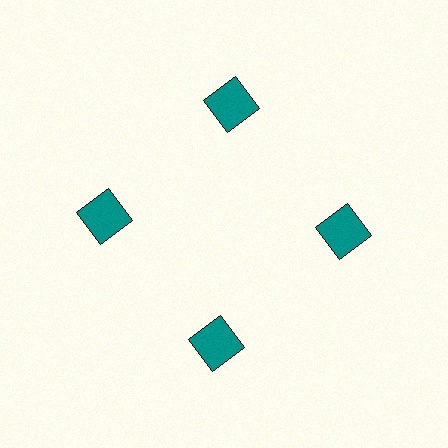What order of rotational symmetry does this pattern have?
This pattern has 4-fold rotational symmetry.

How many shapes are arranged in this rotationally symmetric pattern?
There are 4 shapes, arranged in 4 groups of 1.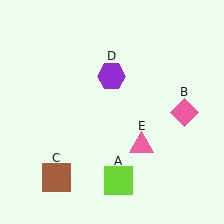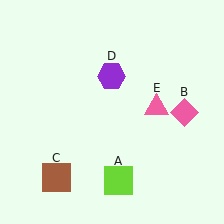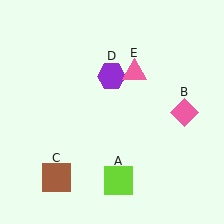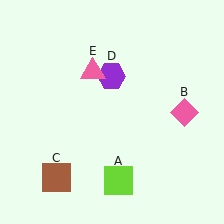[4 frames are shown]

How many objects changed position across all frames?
1 object changed position: pink triangle (object E).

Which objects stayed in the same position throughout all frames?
Lime square (object A) and pink diamond (object B) and brown square (object C) and purple hexagon (object D) remained stationary.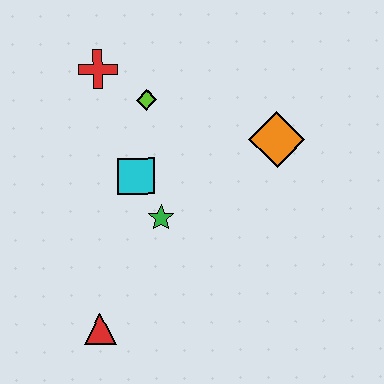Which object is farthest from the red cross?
The red triangle is farthest from the red cross.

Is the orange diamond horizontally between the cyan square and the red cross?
No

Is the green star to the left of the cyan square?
No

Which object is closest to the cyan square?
The green star is closest to the cyan square.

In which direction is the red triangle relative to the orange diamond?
The red triangle is below the orange diamond.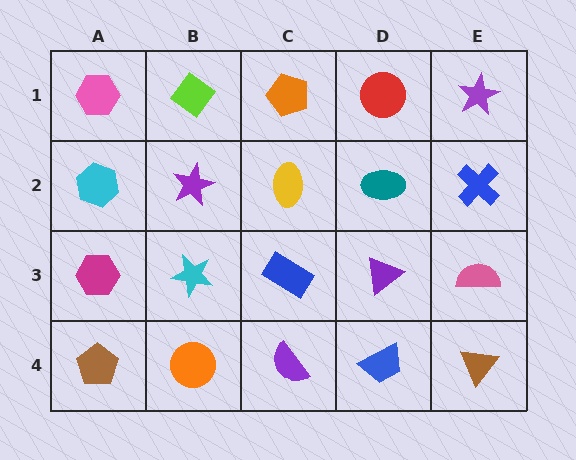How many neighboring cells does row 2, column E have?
3.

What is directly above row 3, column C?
A yellow ellipse.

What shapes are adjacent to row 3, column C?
A yellow ellipse (row 2, column C), a purple semicircle (row 4, column C), a cyan star (row 3, column B), a purple triangle (row 3, column D).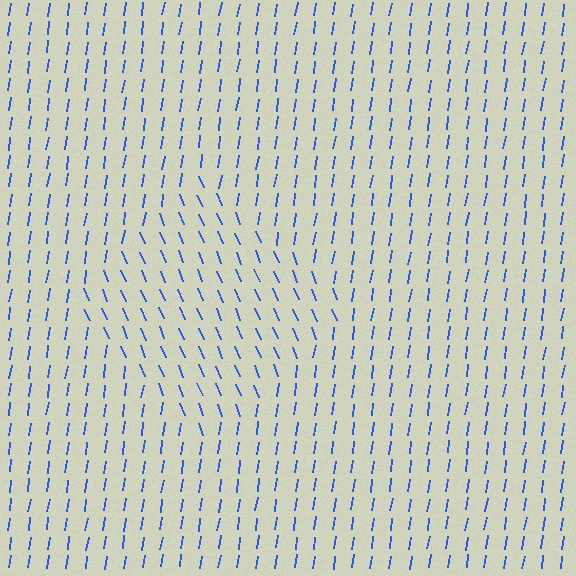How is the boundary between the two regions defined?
The boundary is defined purely by a change in line orientation (approximately 31 degrees difference). All lines are the same color and thickness.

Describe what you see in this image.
The image is filled with small blue line segments. A diamond region in the image has lines oriented differently from the surrounding lines, creating a visible texture boundary.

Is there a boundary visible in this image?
Yes, there is a texture boundary formed by a change in line orientation.